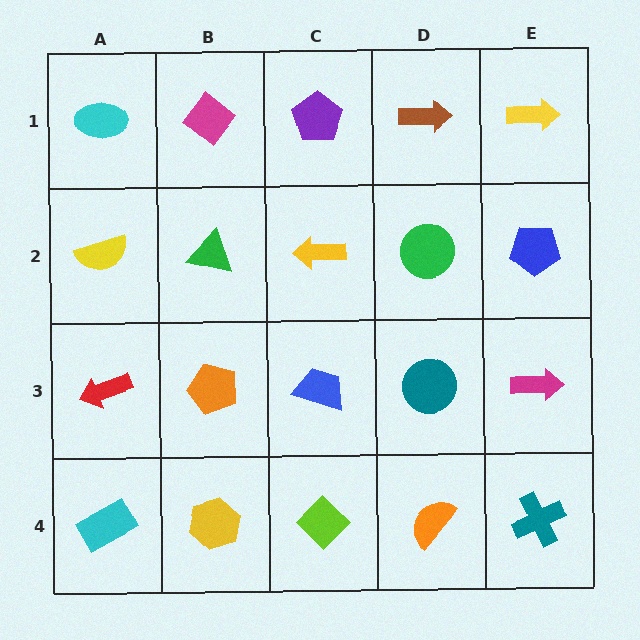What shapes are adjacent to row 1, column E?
A blue pentagon (row 2, column E), a brown arrow (row 1, column D).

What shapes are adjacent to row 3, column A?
A yellow semicircle (row 2, column A), a cyan rectangle (row 4, column A), an orange pentagon (row 3, column B).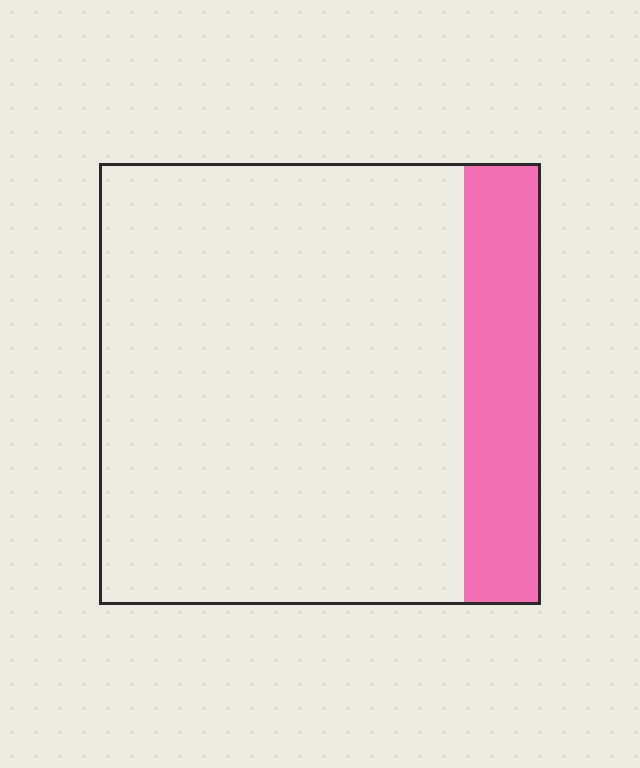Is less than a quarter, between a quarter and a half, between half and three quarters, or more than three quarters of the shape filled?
Less than a quarter.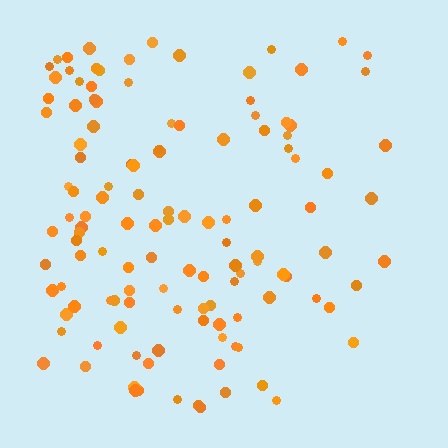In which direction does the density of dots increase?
From right to left, with the left side densest.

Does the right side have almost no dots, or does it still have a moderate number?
Still a moderate number, just noticeably fewer than the left.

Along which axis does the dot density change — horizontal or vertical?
Horizontal.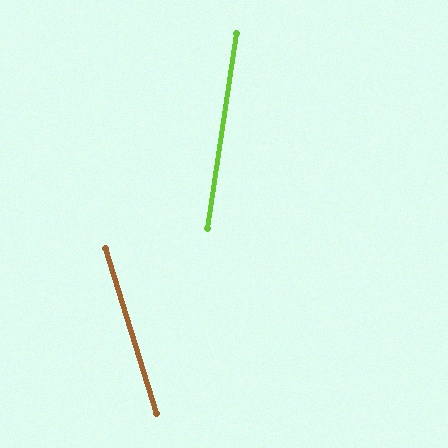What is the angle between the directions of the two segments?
Approximately 25 degrees.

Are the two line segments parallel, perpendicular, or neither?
Neither parallel nor perpendicular — they differ by about 25°.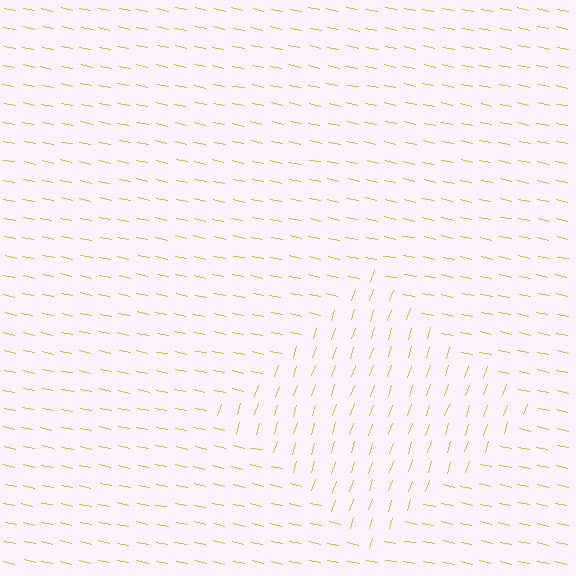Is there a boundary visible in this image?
Yes, there is a texture boundary formed by a change in line orientation.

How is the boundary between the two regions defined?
The boundary is defined purely by a change in line orientation (approximately 84 degrees difference). All lines are the same color and thickness.